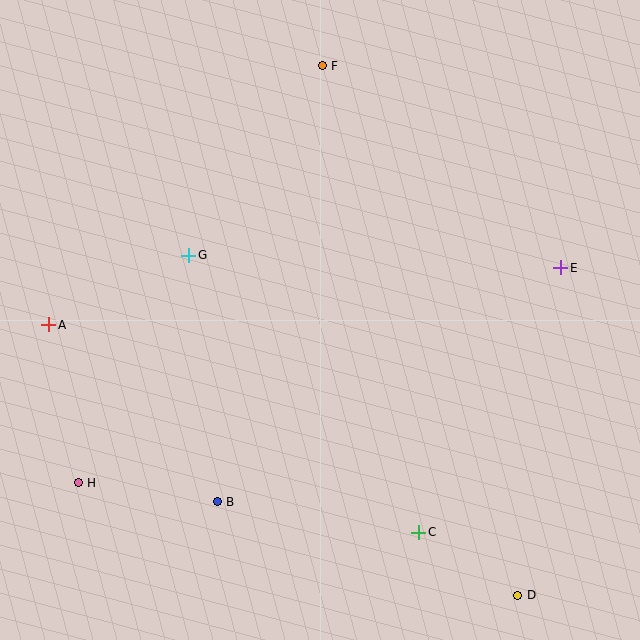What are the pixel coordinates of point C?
Point C is at (419, 532).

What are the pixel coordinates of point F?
Point F is at (322, 66).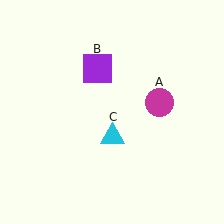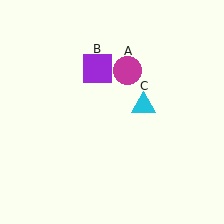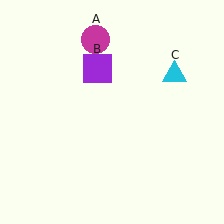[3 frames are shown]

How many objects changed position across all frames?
2 objects changed position: magenta circle (object A), cyan triangle (object C).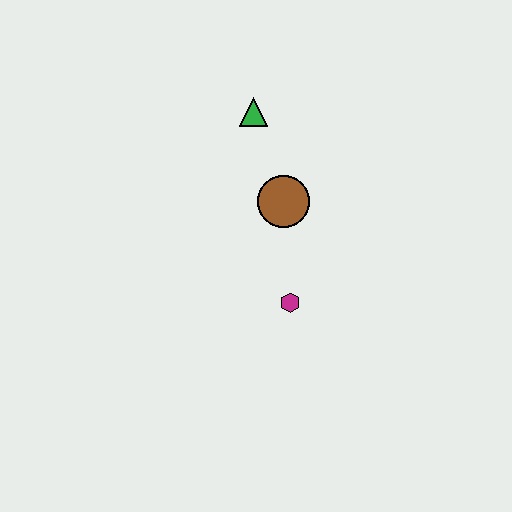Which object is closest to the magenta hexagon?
The brown circle is closest to the magenta hexagon.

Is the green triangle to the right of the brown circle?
No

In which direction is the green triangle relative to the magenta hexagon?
The green triangle is above the magenta hexagon.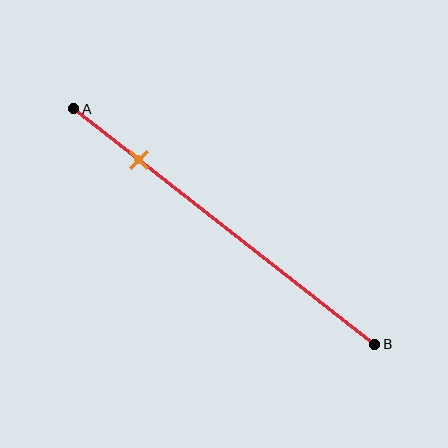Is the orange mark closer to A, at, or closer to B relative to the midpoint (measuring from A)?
The orange mark is closer to point A than the midpoint of segment AB.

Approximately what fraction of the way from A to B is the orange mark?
The orange mark is approximately 20% of the way from A to B.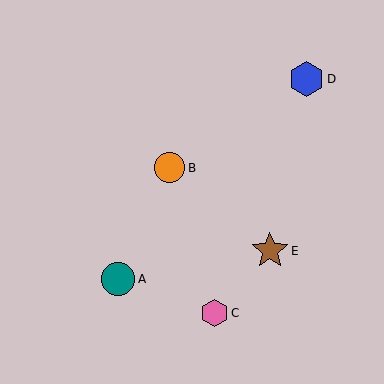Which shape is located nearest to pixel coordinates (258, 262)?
The brown star (labeled E) at (270, 251) is nearest to that location.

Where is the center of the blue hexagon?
The center of the blue hexagon is at (307, 79).